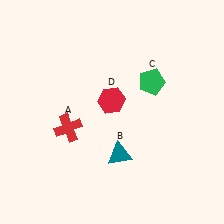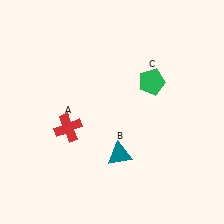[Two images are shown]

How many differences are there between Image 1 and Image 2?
There is 1 difference between the two images.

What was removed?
The red hexagon (D) was removed in Image 2.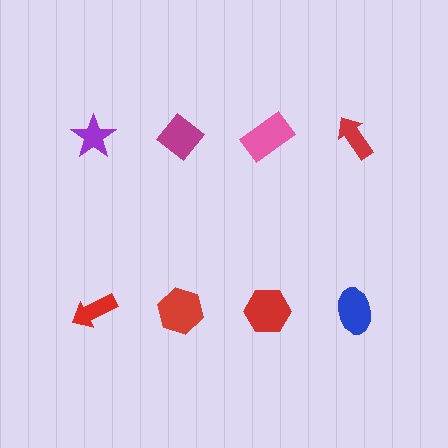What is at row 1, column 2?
A magenta diamond.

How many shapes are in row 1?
4 shapes.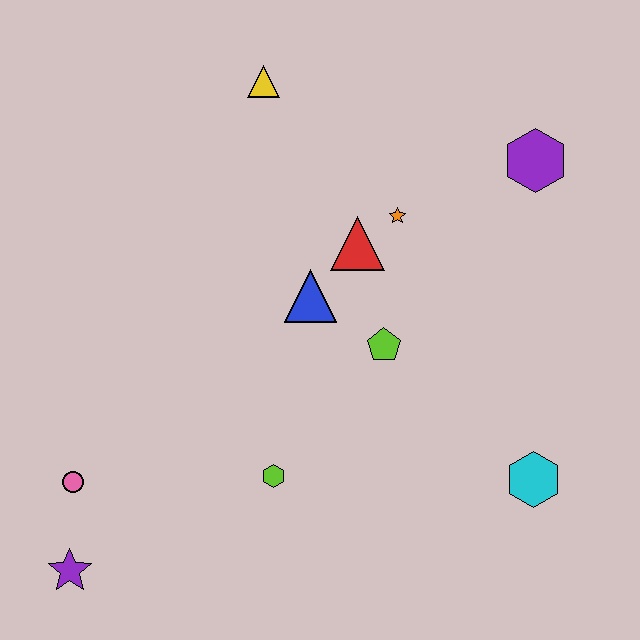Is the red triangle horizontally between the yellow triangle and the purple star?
No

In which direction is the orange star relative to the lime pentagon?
The orange star is above the lime pentagon.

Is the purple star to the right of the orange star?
No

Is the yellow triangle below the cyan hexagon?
No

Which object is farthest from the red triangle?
The purple star is farthest from the red triangle.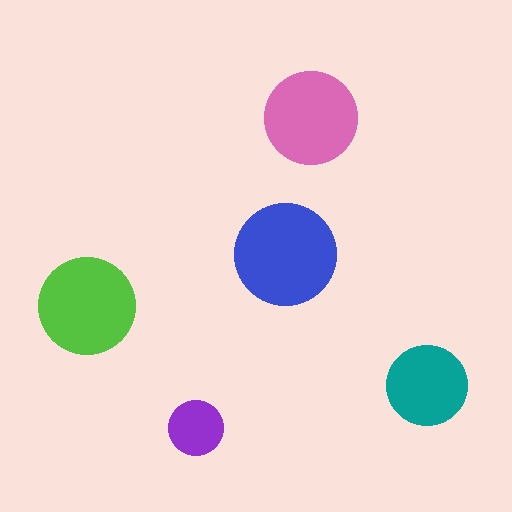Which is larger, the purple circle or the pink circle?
The pink one.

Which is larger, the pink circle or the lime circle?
The lime one.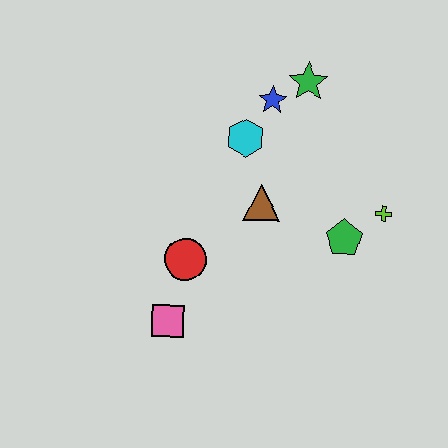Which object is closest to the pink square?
The red circle is closest to the pink square.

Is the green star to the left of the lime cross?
Yes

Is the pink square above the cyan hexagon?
No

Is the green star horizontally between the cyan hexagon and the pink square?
No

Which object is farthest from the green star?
The pink square is farthest from the green star.